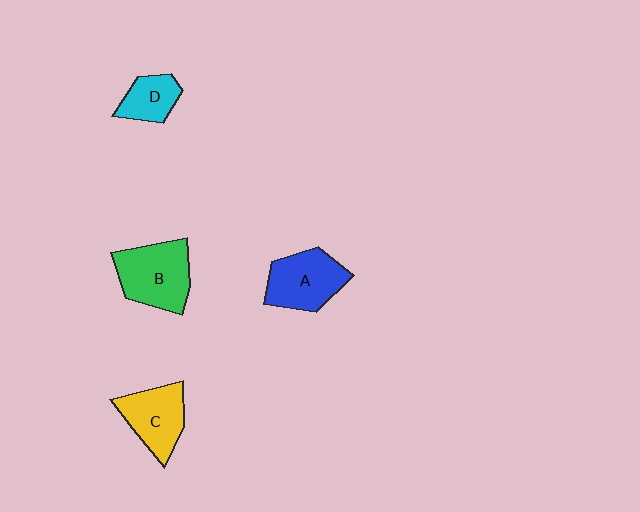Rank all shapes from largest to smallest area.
From largest to smallest: B (green), A (blue), C (yellow), D (cyan).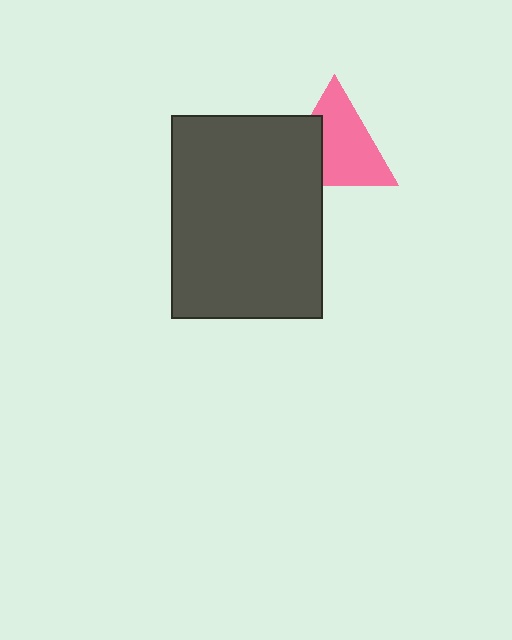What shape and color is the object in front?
The object in front is a dark gray rectangle.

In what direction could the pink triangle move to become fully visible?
The pink triangle could move right. That would shift it out from behind the dark gray rectangle entirely.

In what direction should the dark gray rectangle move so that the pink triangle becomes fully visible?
The dark gray rectangle should move left. That is the shortest direction to clear the overlap and leave the pink triangle fully visible.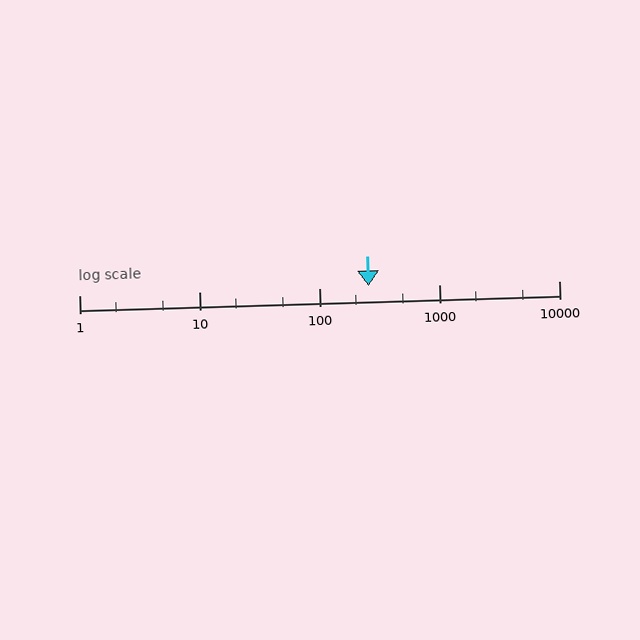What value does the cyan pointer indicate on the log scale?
The pointer indicates approximately 260.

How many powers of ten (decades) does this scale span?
The scale spans 4 decades, from 1 to 10000.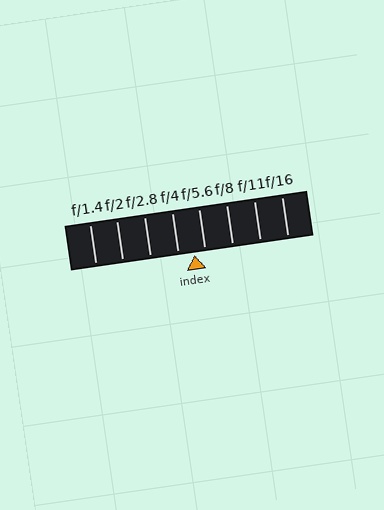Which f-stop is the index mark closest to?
The index mark is closest to f/5.6.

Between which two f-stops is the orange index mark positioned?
The index mark is between f/4 and f/5.6.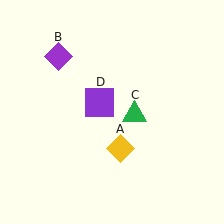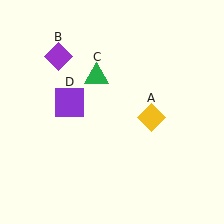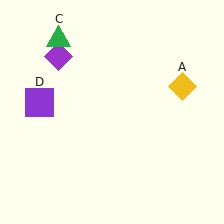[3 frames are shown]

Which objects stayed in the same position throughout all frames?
Purple diamond (object B) remained stationary.